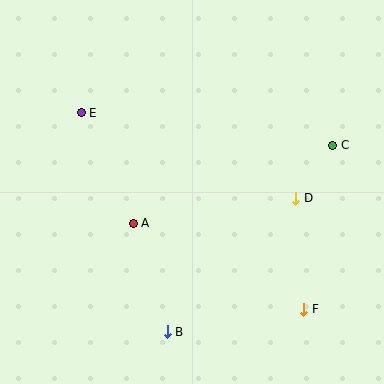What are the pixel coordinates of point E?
Point E is at (81, 113).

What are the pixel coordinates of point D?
Point D is at (296, 198).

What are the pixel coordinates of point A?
Point A is at (133, 223).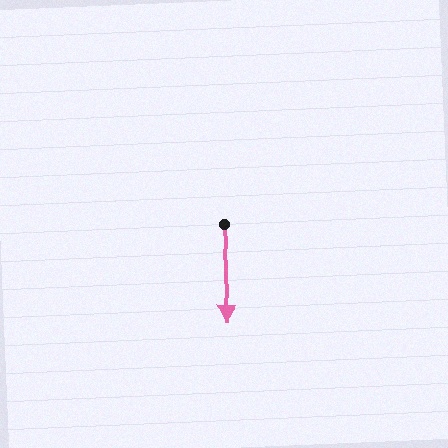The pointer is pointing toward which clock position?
Roughly 6 o'clock.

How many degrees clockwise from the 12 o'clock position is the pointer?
Approximately 181 degrees.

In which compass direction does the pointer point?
South.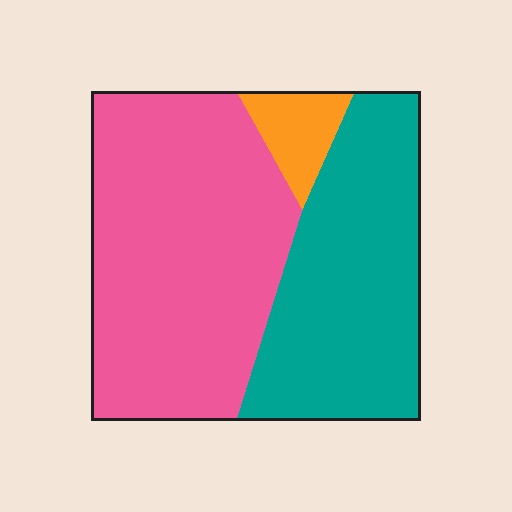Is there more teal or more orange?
Teal.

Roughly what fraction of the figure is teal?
Teal covers 39% of the figure.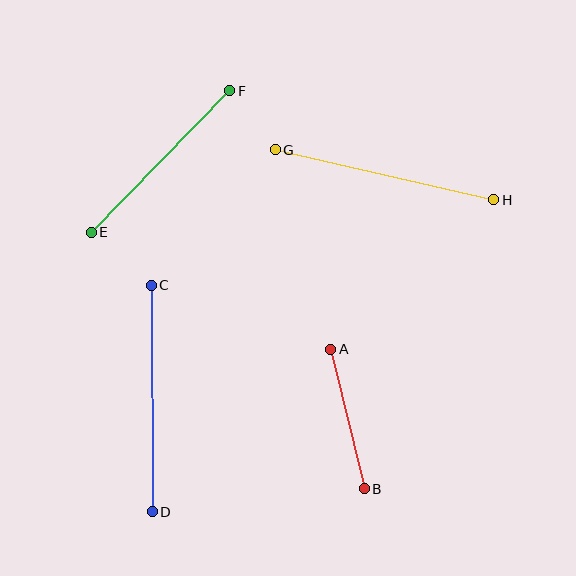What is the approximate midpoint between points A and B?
The midpoint is at approximately (348, 419) pixels.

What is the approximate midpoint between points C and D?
The midpoint is at approximately (152, 399) pixels.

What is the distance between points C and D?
The distance is approximately 226 pixels.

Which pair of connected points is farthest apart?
Points C and D are farthest apart.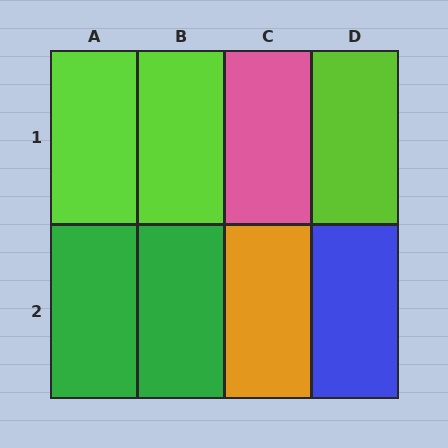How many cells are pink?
1 cell is pink.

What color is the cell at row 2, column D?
Blue.